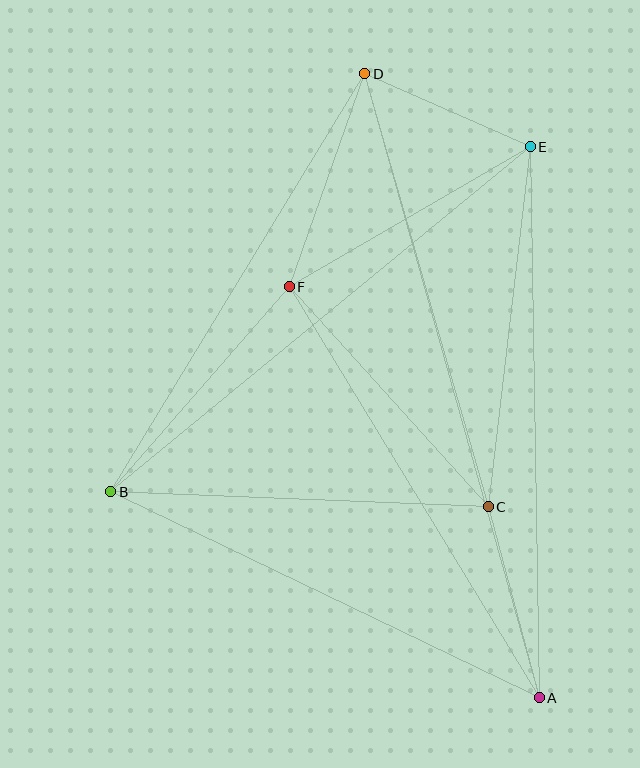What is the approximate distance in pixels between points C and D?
The distance between C and D is approximately 451 pixels.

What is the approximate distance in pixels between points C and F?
The distance between C and F is approximately 297 pixels.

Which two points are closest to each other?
Points D and E are closest to each other.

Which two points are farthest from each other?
Points A and D are farthest from each other.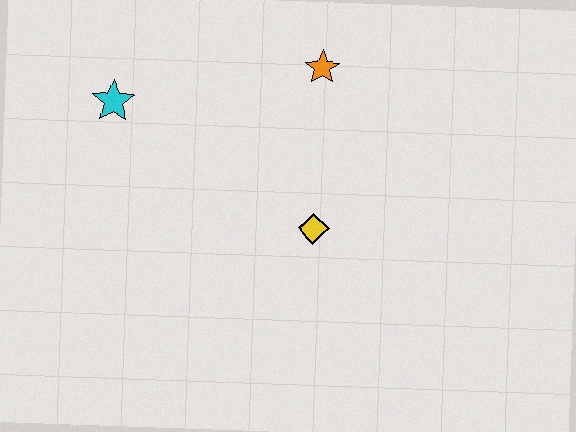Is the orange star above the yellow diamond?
Yes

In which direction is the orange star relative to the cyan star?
The orange star is to the right of the cyan star.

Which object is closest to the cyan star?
The orange star is closest to the cyan star.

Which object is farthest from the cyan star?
The yellow diamond is farthest from the cyan star.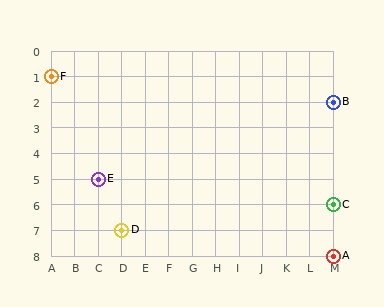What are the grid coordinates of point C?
Point C is at grid coordinates (M, 6).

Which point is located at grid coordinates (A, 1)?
Point F is at (A, 1).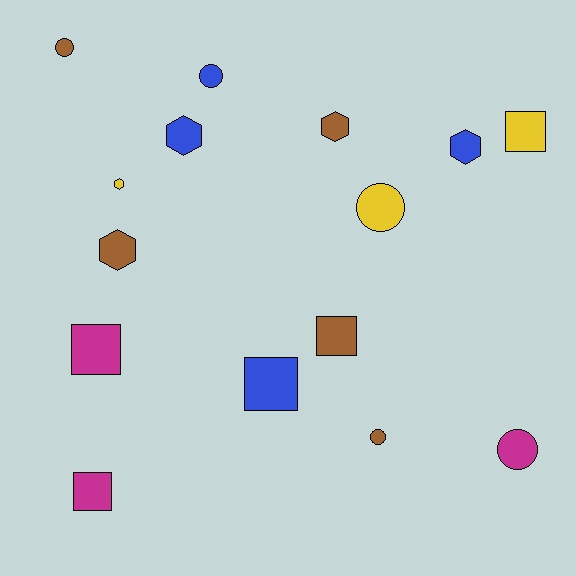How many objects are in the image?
There are 15 objects.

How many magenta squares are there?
There are 2 magenta squares.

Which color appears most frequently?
Brown, with 5 objects.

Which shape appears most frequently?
Square, with 5 objects.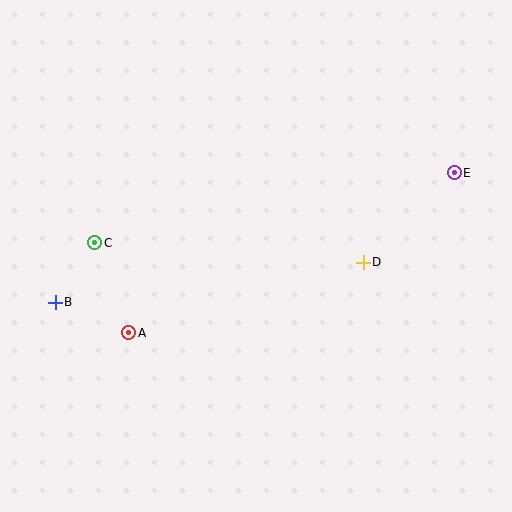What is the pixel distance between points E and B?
The distance between E and B is 419 pixels.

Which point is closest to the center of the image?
Point D at (363, 262) is closest to the center.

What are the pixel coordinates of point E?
Point E is at (454, 173).